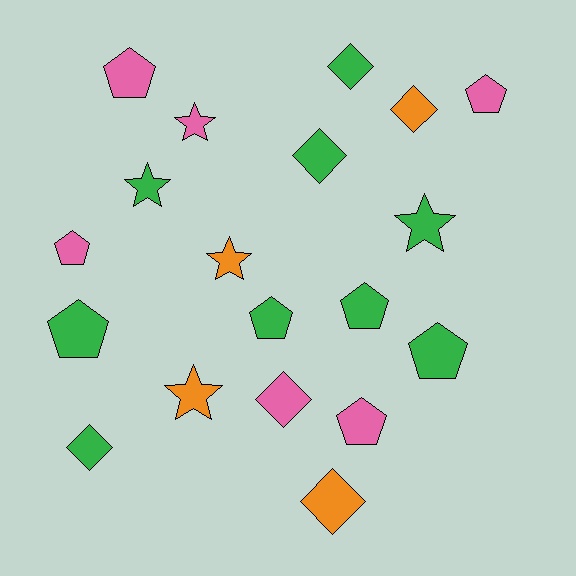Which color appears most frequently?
Green, with 9 objects.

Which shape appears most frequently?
Pentagon, with 8 objects.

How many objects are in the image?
There are 19 objects.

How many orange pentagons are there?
There are no orange pentagons.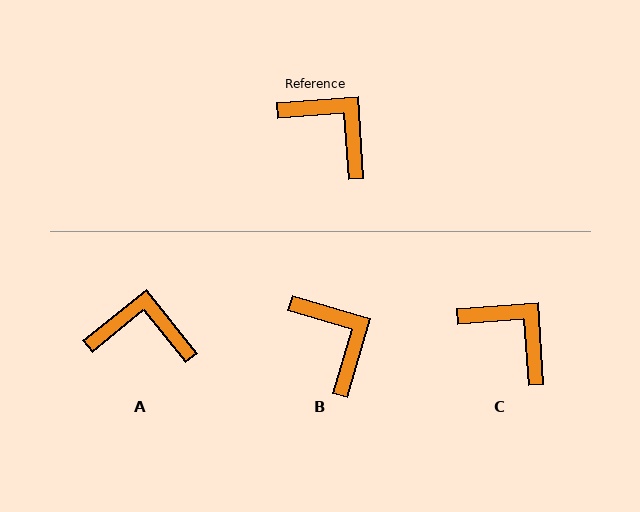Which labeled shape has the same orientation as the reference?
C.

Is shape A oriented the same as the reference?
No, it is off by about 35 degrees.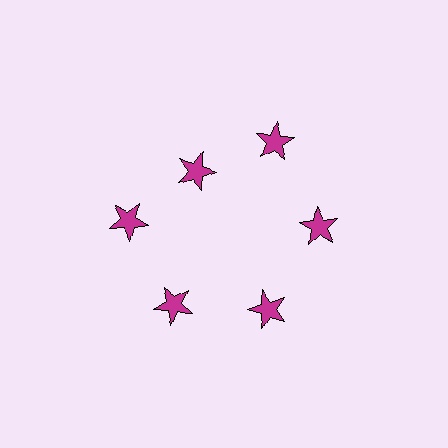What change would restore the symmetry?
The symmetry would be restored by moving it outward, back onto the ring so that all 6 stars sit at equal angles and equal distance from the center.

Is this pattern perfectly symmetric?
No. The 6 magenta stars are arranged in a ring, but one element near the 11 o'clock position is pulled inward toward the center, breaking the 6-fold rotational symmetry.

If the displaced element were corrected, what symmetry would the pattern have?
It would have 6-fold rotational symmetry — the pattern would map onto itself every 60 degrees.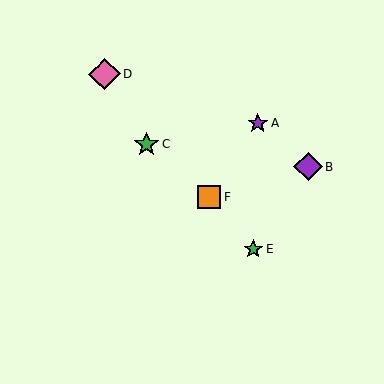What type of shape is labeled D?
Shape D is a pink diamond.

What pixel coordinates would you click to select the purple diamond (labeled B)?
Click at (308, 167) to select the purple diamond B.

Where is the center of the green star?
The center of the green star is at (146, 145).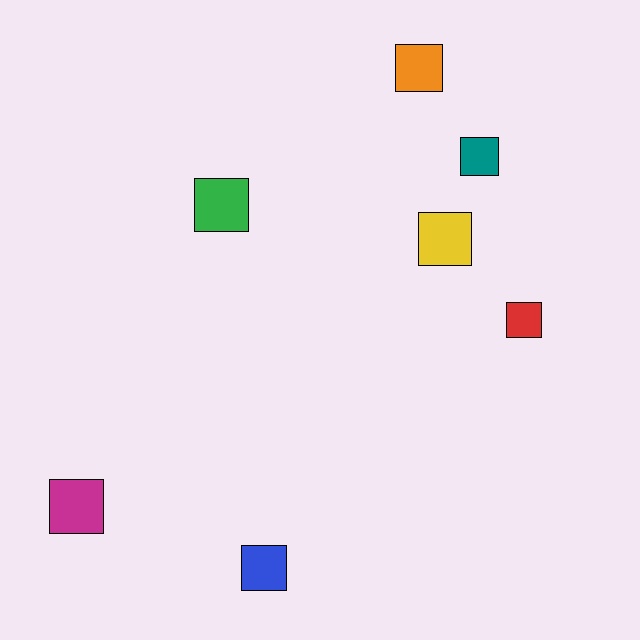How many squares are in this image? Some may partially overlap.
There are 7 squares.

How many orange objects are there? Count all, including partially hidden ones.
There is 1 orange object.